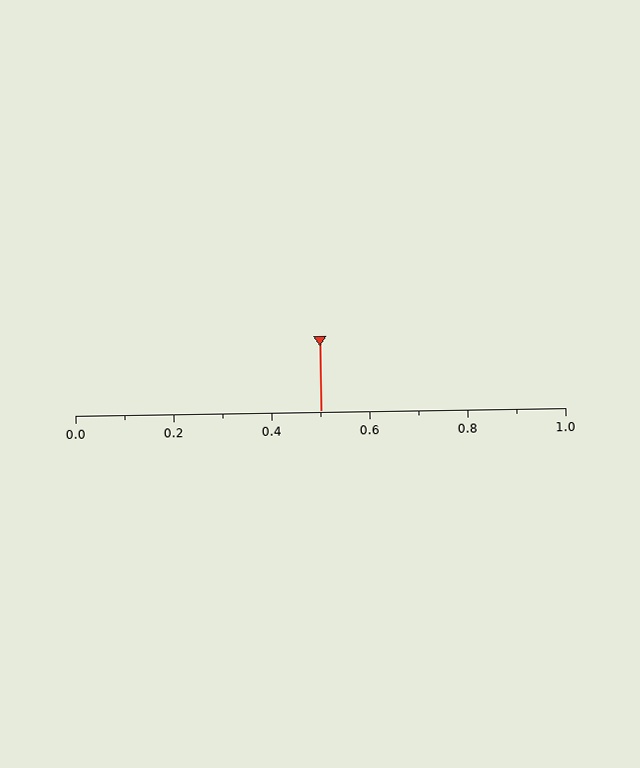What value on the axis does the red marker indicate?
The marker indicates approximately 0.5.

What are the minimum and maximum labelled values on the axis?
The axis runs from 0.0 to 1.0.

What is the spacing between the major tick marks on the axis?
The major ticks are spaced 0.2 apart.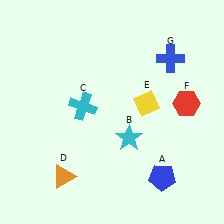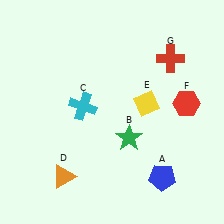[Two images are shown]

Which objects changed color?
B changed from cyan to green. G changed from blue to red.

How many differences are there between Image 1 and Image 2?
There are 2 differences between the two images.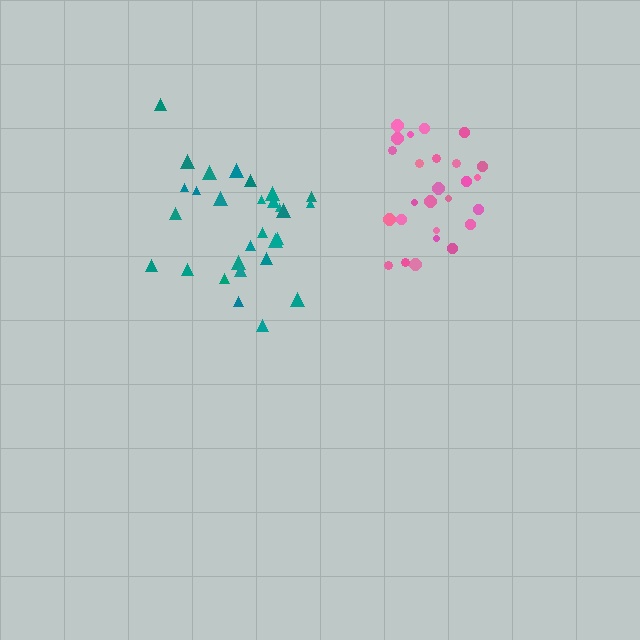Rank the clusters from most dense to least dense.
pink, teal.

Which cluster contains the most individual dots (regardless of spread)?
Teal (29).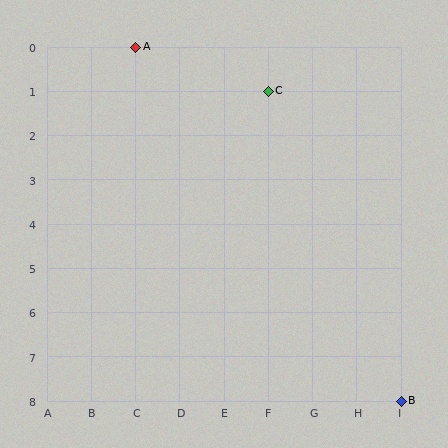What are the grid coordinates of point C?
Point C is at grid coordinates (F, 1).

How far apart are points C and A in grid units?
Points C and A are 3 columns and 1 row apart (about 3.2 grid units diagonally).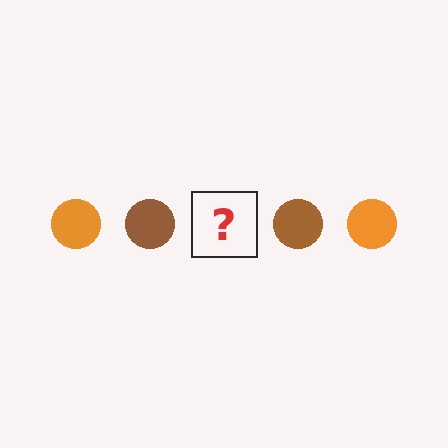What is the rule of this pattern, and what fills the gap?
The rule is that the pattern cycles through orange, brown circles. The gap should be filled with an orange circle.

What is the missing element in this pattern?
The missing element is an orange circle.